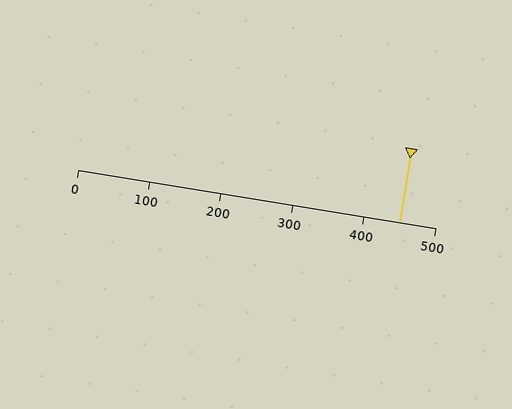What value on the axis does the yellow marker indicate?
The marker indicates approximately 450.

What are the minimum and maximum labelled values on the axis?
The axis runs from 0 to 500.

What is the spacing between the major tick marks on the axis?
The major ticks are spaced 100 apart.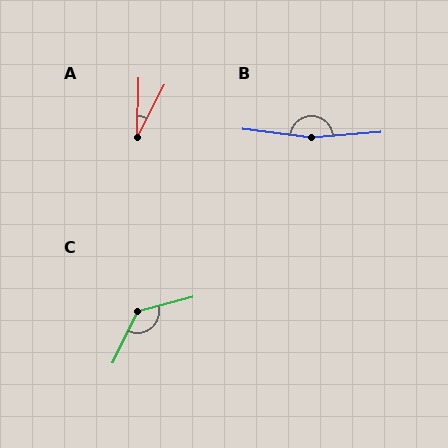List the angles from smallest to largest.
A (26°), C (130°), B (169°).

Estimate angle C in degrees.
Approximately 130 degrees.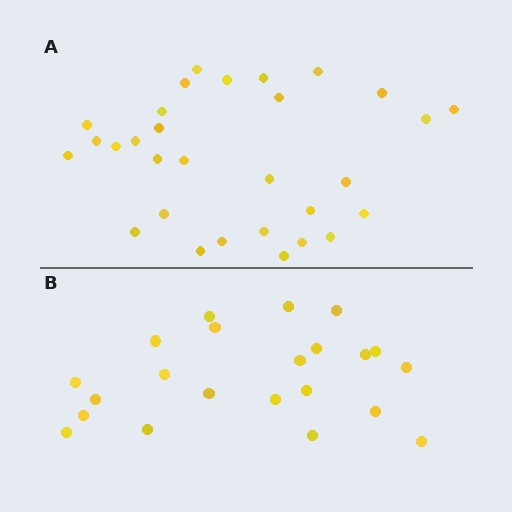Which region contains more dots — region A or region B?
Region A (the top region) has more dots.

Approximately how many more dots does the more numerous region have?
Region A has roughly 8 or so more dots than region B.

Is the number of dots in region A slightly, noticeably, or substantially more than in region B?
Region A has noticeably more, but not dramatically so. The ratio is roughly 1.4 to 1.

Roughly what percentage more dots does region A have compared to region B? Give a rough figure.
About 35% more.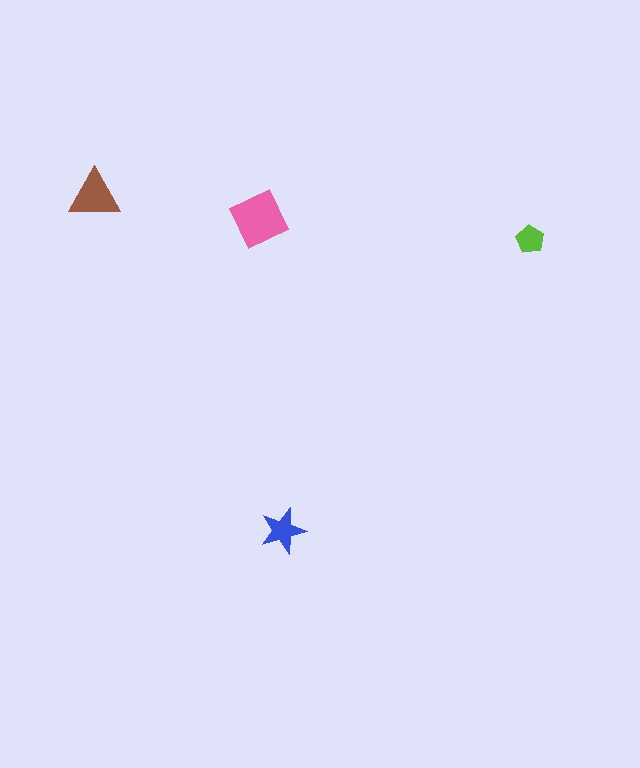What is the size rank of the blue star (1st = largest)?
3rd.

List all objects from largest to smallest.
The pink diamond, the brown triangle, the blue star, the lime pentagon.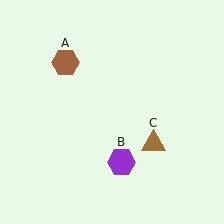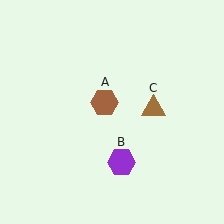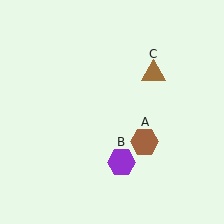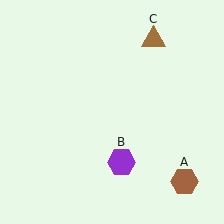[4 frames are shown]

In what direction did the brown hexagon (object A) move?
The brown hexagon (object A) moved down and to the right.